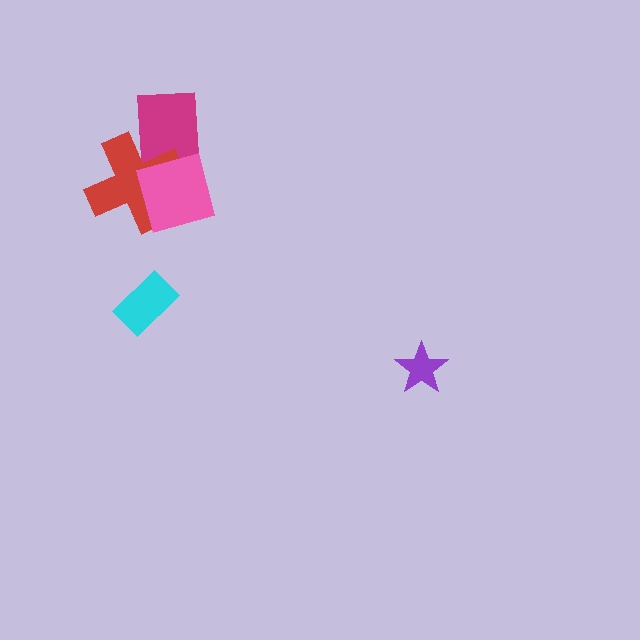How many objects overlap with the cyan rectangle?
0 objects overlap with the cyan rectangle.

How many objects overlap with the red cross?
2 objects overlap with the red cross.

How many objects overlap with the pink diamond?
2 objects overlap with the pink diamond.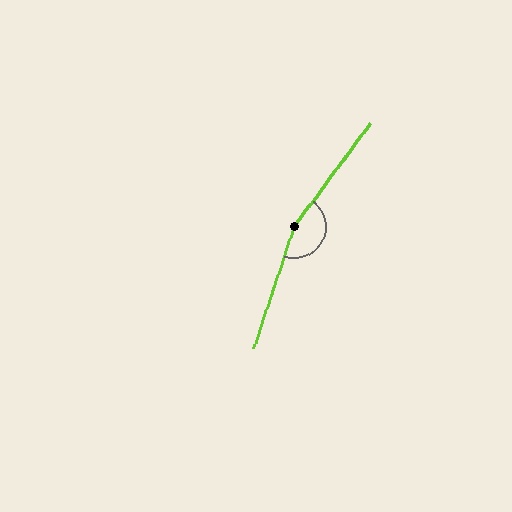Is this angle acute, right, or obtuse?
It is obtuse.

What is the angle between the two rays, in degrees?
Approximately 162 degrees.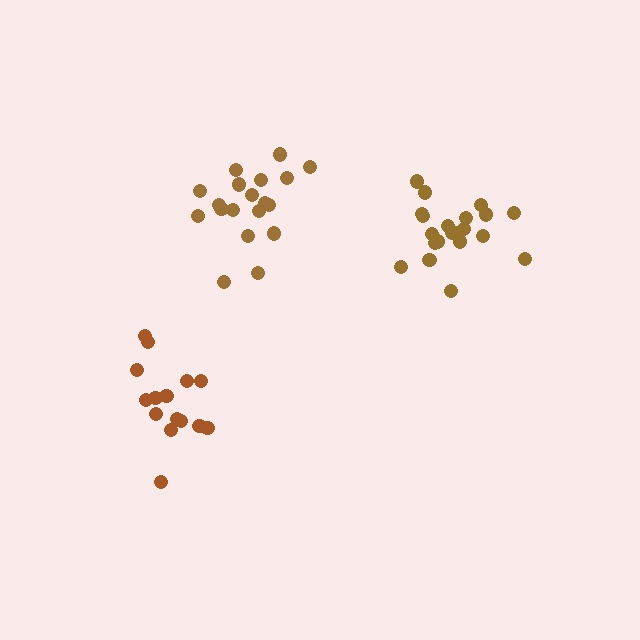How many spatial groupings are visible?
There are 3 spatial groupings.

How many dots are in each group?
Group 1: 15 dots, Group 2: 19 dots, Group 3: 21 dots (55 total).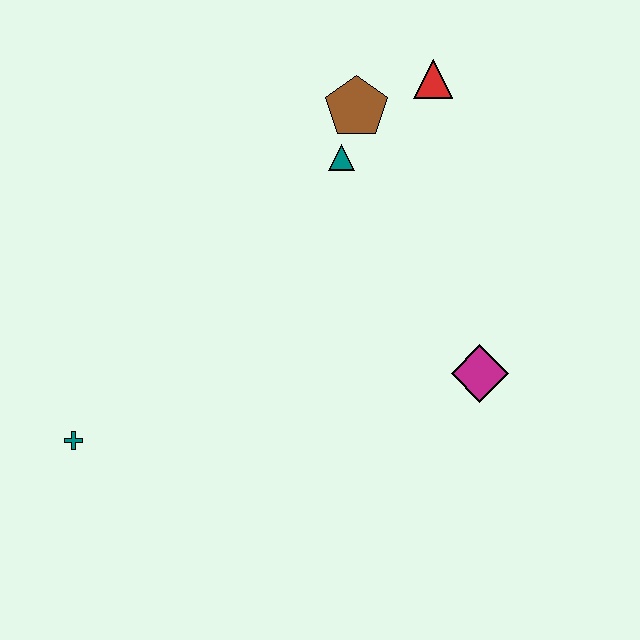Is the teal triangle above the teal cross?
Yes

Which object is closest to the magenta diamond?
The teal triangle is closest to the magenta diamond.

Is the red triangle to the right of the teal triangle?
Yes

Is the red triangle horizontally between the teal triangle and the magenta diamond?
Yes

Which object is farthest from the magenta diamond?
The teal cross is farthest from the magenta diamond.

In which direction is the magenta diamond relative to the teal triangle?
The magenta diamond is below the teal triangle.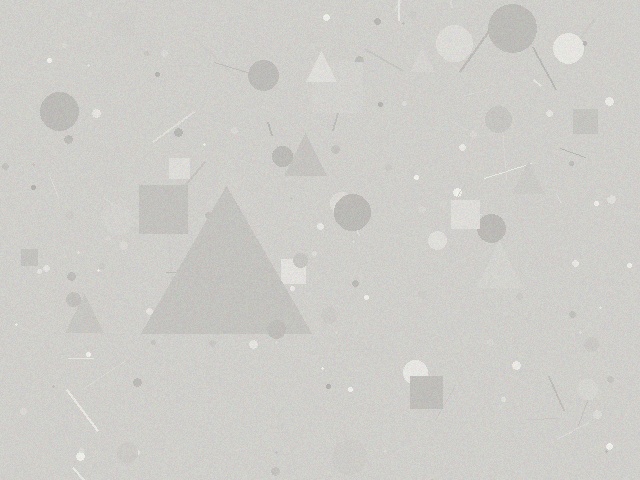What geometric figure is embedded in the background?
A triangle is embedded in the background.